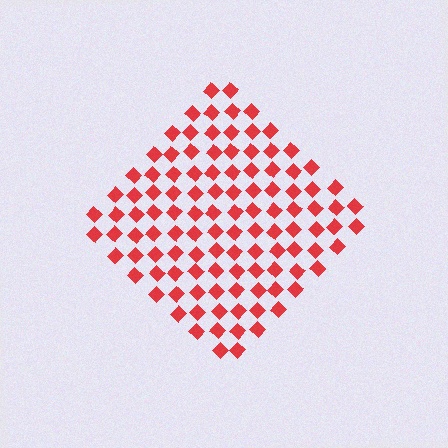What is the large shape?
The large shape is a diamond.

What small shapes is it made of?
It is made of small diamonds.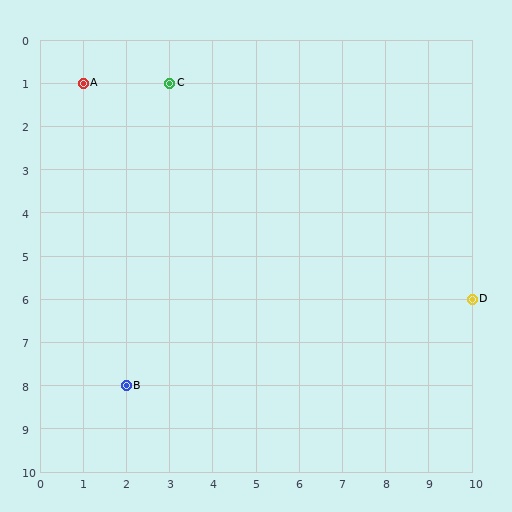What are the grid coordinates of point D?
Point D is at grid coordinates (10, 6).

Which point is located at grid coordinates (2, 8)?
Point B is at (2, 8).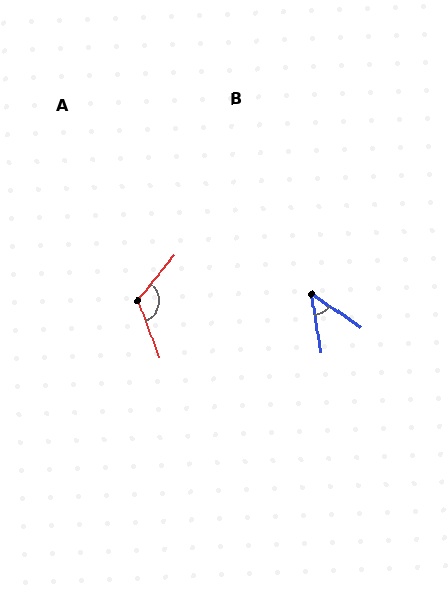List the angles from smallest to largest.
B (47°), A (119°).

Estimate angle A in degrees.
Approximately 119 degrees.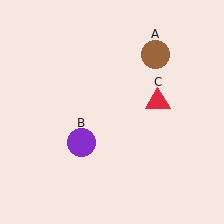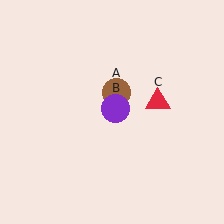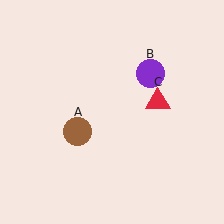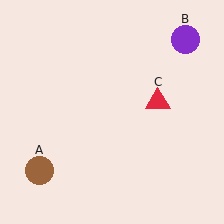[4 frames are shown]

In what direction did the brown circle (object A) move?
The brown circle (object A) moved down and to the left.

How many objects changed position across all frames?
2 objects changed position: brown circle (object A), purple circle (object B).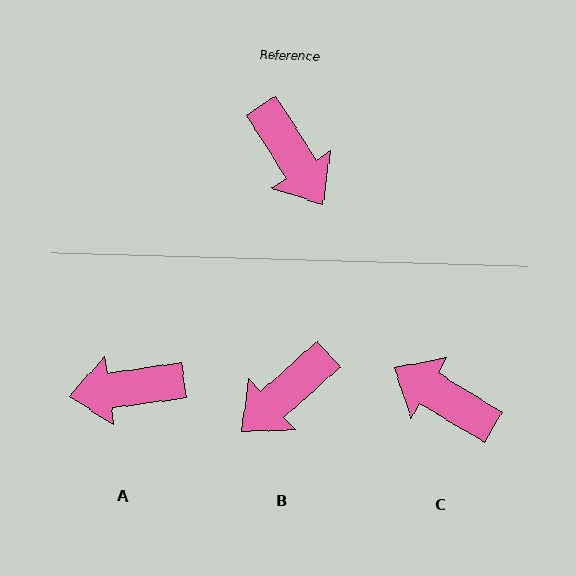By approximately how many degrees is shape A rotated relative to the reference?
Approximately 114 degrees clockwise.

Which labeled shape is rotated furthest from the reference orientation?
C, about 153 degrees away.